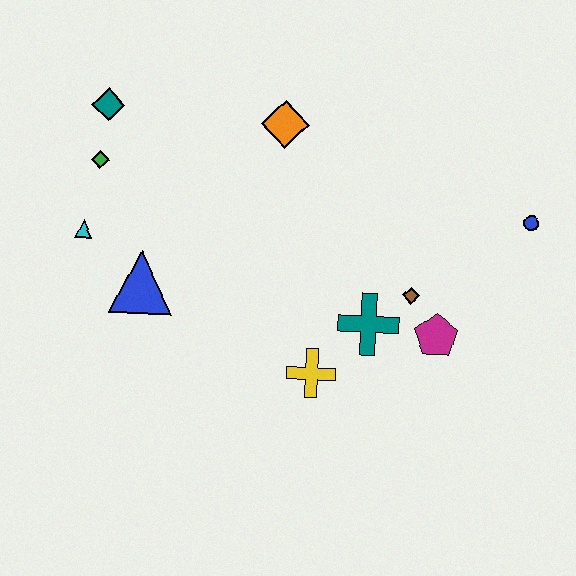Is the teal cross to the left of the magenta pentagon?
Yes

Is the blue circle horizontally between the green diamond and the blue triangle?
No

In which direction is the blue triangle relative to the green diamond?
The blue triangle is below the green diamond.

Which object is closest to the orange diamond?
The teal diamond is closest to the orange diamond.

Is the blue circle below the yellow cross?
No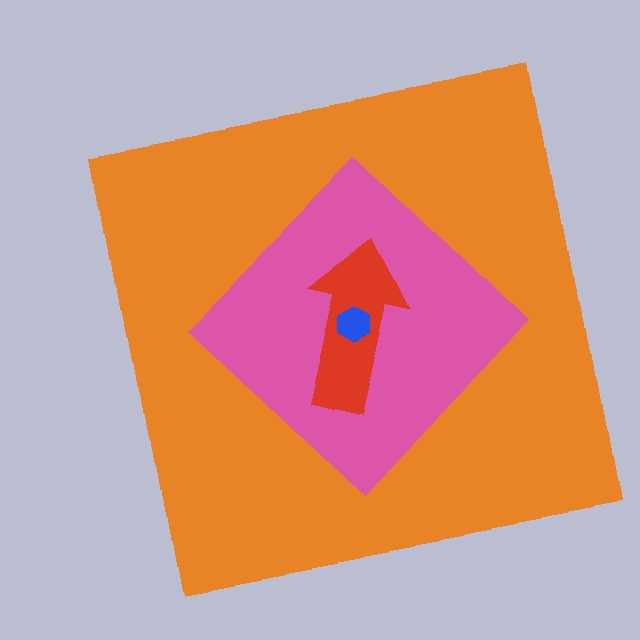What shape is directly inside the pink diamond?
The red arrow.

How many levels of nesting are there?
4.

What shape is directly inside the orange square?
The pink diamond.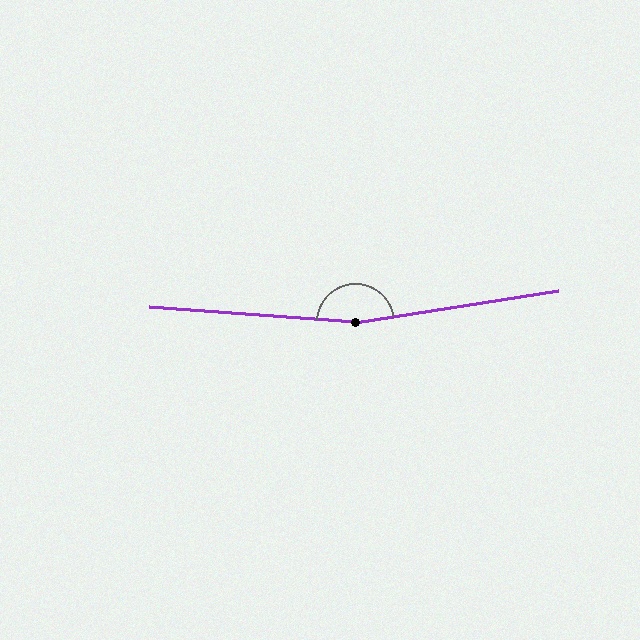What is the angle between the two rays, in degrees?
Approximately 167 degrees.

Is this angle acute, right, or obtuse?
It is obtuse.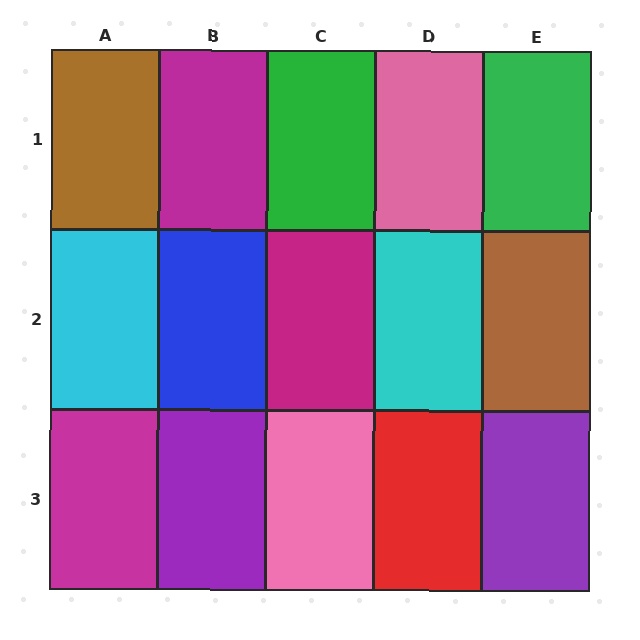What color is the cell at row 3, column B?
Purple.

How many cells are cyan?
2 cells are cyan.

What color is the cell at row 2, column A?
Cyan.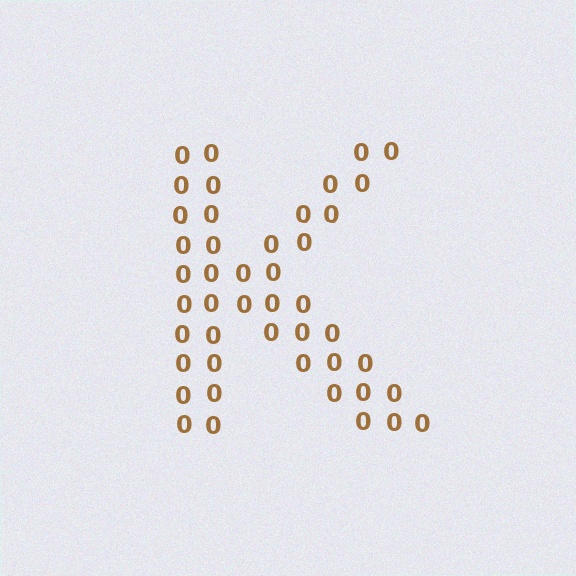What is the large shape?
The large shape is the letter K.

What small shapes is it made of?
It is made of small digit 0's.